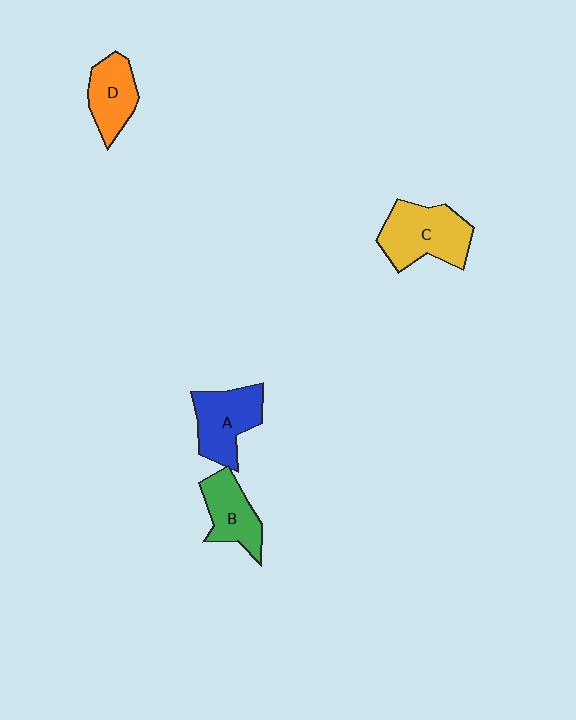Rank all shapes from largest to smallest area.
From largest to smallest: C (yellow), A (blue), B (green), D (orange).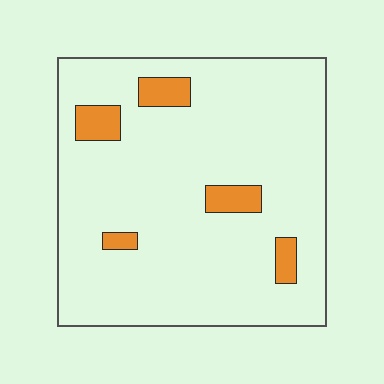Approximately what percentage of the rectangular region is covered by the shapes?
Approximately 10%.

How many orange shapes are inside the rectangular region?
5.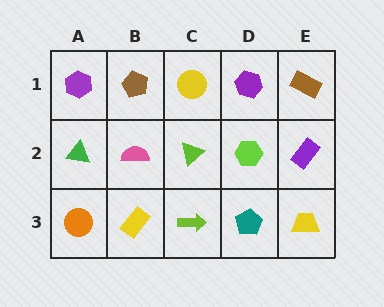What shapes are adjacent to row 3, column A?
A green triangle (row 2, column A), a yellow rectangle (row 3, column B).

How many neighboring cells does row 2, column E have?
3.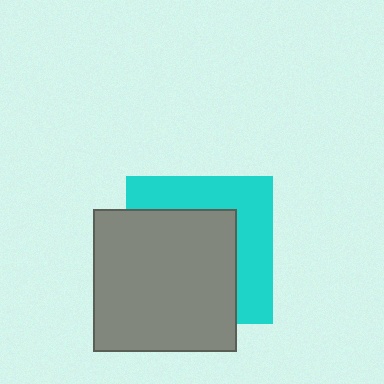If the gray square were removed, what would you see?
You would see the complete cyan square.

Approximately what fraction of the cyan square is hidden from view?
Roughly 58% of the cyan square is hidden behind the gray square.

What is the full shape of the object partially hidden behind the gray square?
The partially hidden object is a cyan square.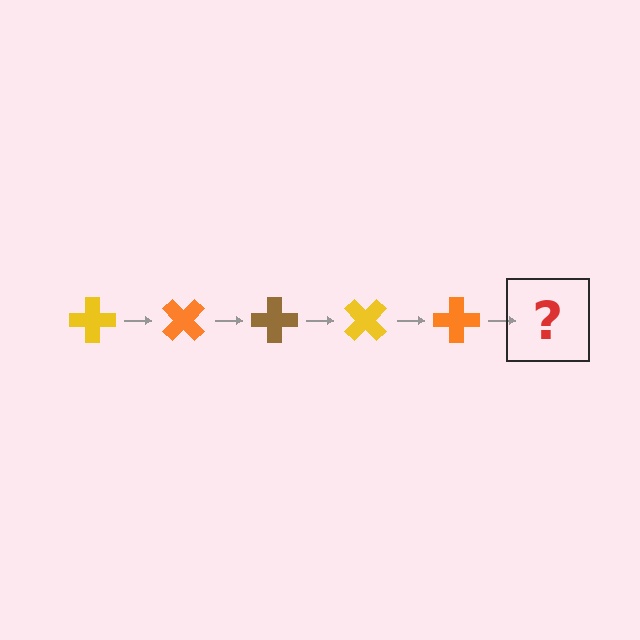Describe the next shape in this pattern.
It should be a brown cross, rotated 225 degrees from the start.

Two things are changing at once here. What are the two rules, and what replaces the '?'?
The two rules are that it rotates 45 degrees each step and the color cycles through yellow, orange, and brown. The '?' should be a brown cross, rotated 225 degrees from the start.